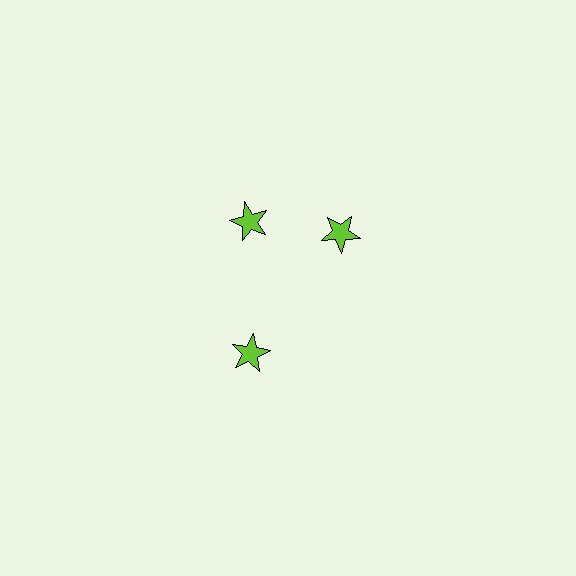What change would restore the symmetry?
The symmetry would be restored by rotating it back into even spacing with its neighbors so that all 3 stars sit at equal angles and equal distance from the center.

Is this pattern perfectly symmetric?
No. The 3 lime stars are arranged in a ring, but one element near the 3 o'clock position is rotated out of alignment along the ring, breaking the 3-fold rotational symmetry.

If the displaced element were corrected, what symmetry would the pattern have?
It would have 3-fold rotational symmetry — the pattern would map onto itself every 120 degrees.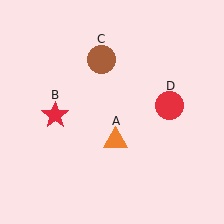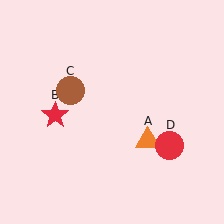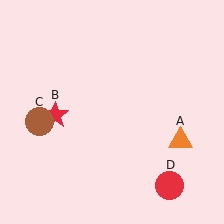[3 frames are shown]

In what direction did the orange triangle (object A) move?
The orange triangle (object A) moved right.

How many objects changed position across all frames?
3 objects changed position: orange triangle (object A), brown circle (object C), red circle (object D).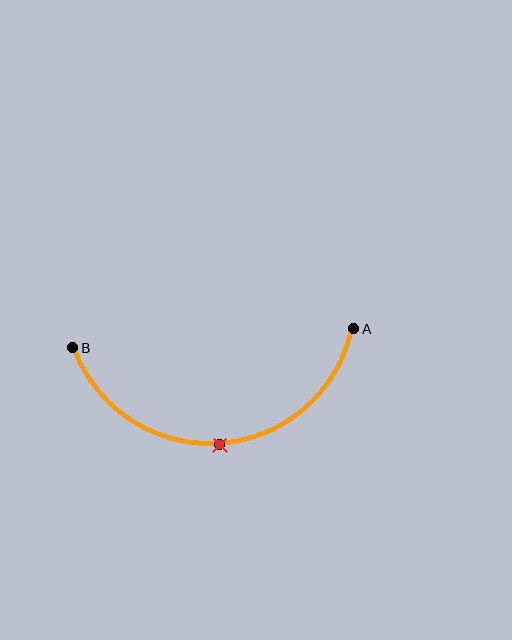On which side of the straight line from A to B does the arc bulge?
The arc bulges below the straight line connecting A and B.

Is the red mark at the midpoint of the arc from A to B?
Yes. The red mark lies on the arc at equal arc-length from both A and B — it is the arc midpoint.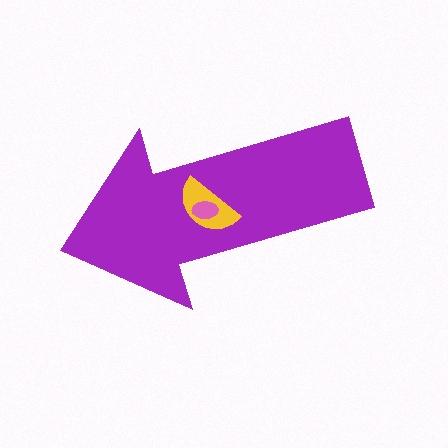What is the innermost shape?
The pink ellipse.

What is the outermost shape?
The purple arrow.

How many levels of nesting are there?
3.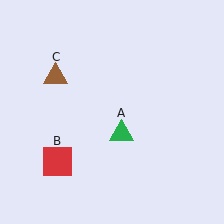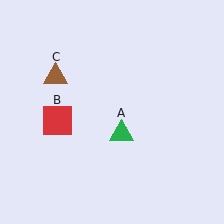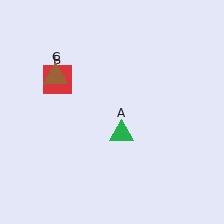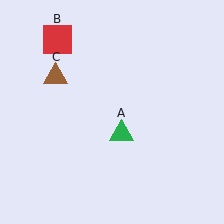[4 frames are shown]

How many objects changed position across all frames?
1 object changed position: red square (object B).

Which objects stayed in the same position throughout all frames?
Green triangle (object A) and brown triangle (object C) remained stationary.